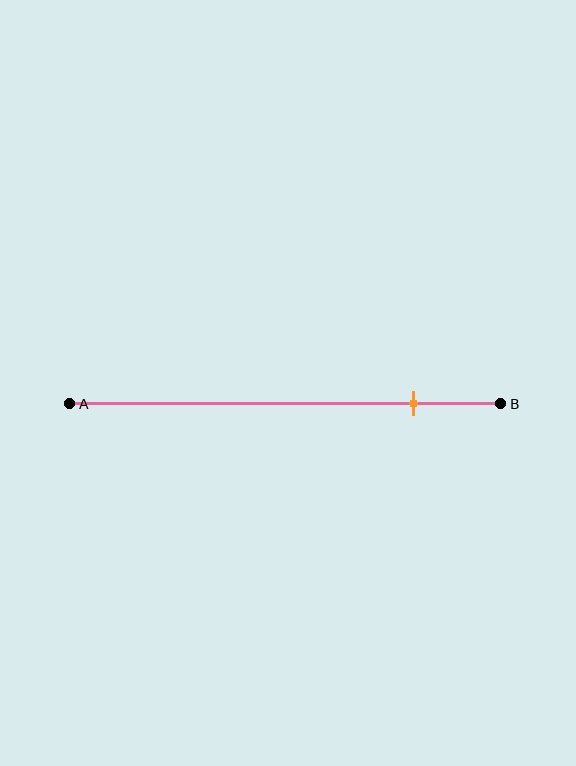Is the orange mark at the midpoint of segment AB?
No, the mark is at about 80% from A, not at the 50% midpoint.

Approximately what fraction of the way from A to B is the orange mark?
The orange mark is approximately 80% of the way from A to B.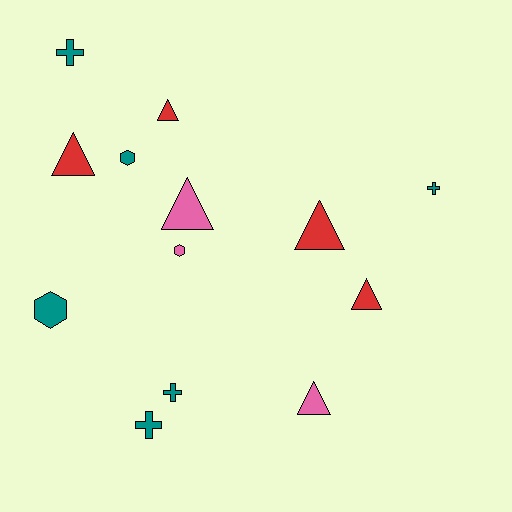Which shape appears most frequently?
Triangle, with 6 objects.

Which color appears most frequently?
Teal, with 6 objects.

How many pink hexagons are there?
There is 1 pink hexagon.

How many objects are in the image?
There are 13 objects.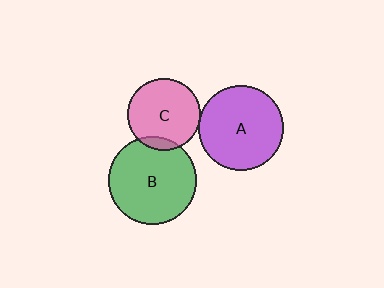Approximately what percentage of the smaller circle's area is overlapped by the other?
Approximately 5%.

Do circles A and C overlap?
Yes.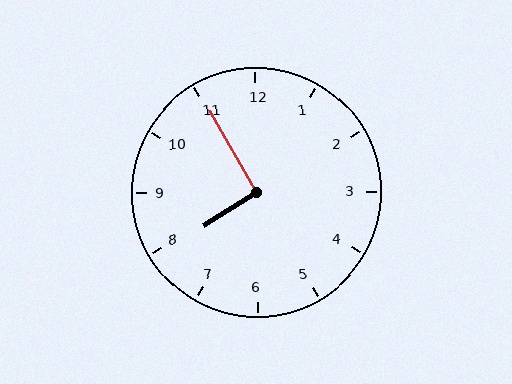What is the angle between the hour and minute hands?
Approximately 92 degrees.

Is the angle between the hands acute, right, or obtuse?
It is right.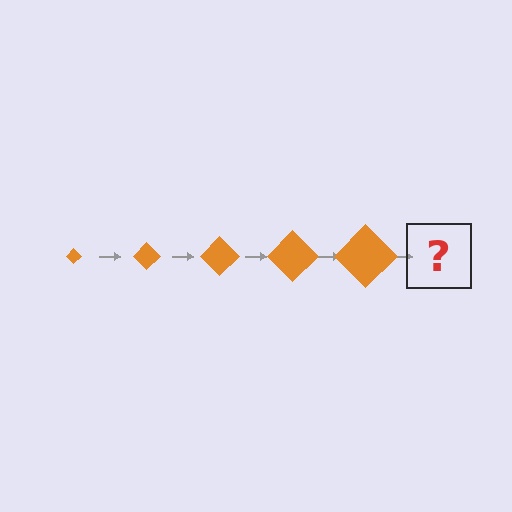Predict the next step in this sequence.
The next step is an orange diamond, larger than the previous one.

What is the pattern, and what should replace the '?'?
The pattern is that the diamond gets progressively larger each step. The '?' should be an orange diamond, larger than the previous one.